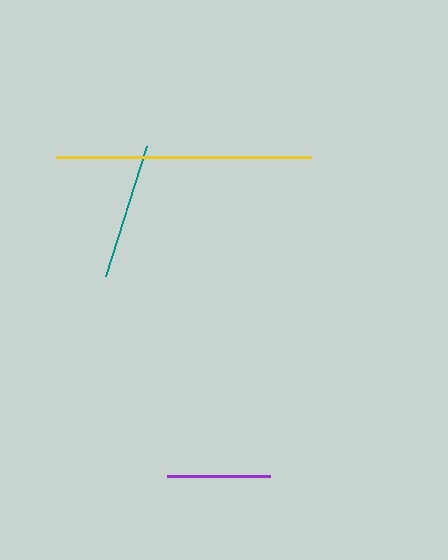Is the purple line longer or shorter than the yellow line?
The yellow line is longer than the purple line.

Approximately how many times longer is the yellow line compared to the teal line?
The yellow line is approximately 1.9 times the length of the teal line.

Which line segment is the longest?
The yellow line is the longest at approximately 255 pixels.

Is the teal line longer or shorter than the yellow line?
The yellow line is longer than the teal line.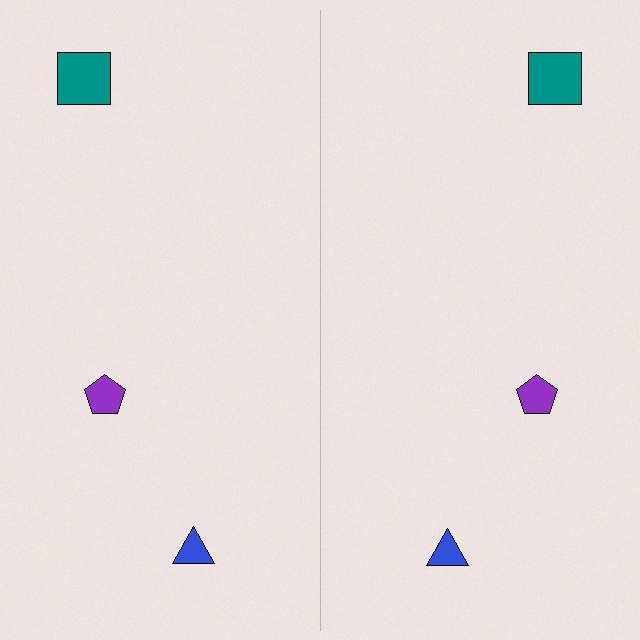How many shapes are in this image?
There are 6 shapes in this image.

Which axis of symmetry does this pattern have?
The pattern has a vertical axis of symmetry running through the center of the image.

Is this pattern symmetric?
Yes, this pattern has bilateral (reflection) symmetry.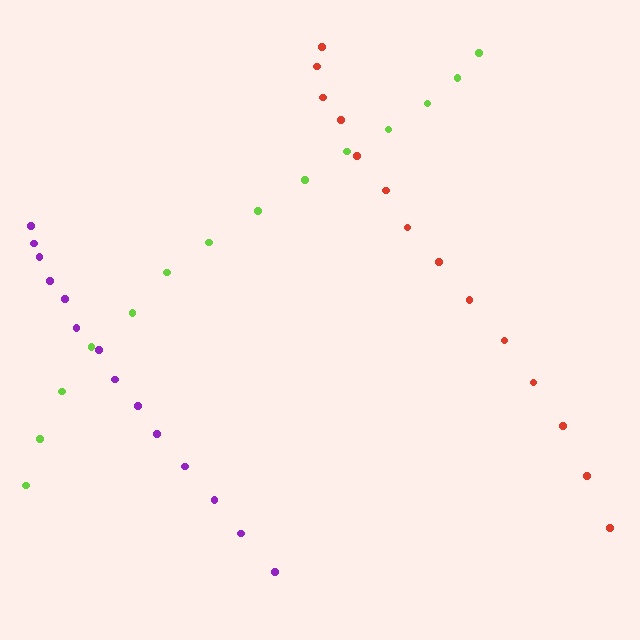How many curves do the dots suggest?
There are 3 distinct paths.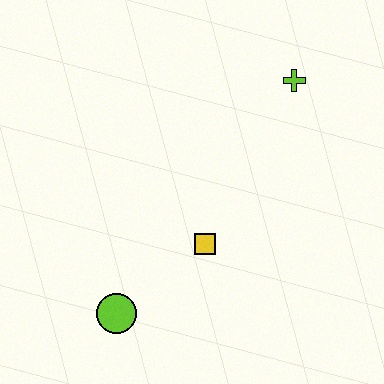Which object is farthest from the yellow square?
The lime cross is farthest from the yellow square.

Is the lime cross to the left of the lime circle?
No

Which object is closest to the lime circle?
The yellow square is closest to the lime circle.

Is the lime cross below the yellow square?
No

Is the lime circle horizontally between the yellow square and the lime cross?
No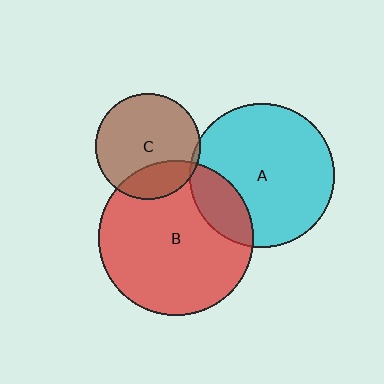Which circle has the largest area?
Circle B (red).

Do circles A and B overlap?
Yes.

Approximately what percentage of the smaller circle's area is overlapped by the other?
Approximately 20%.